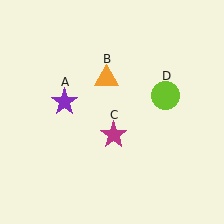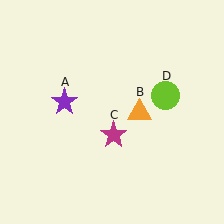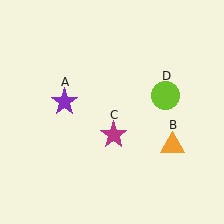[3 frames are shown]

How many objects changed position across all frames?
1 object changed position: orange triangle (object B).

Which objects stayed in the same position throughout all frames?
Purple star (object A) and magenta star (object C) and lime circle (object D) remained stationary.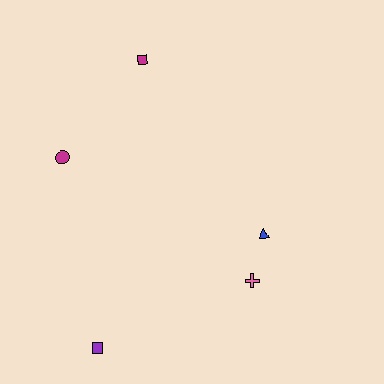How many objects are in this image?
There are 5 objects.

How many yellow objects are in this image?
There are no yellow objects.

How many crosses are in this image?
There is 1 cross.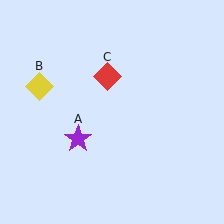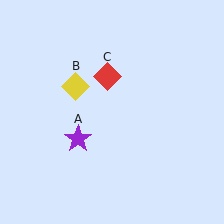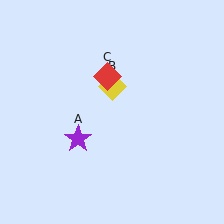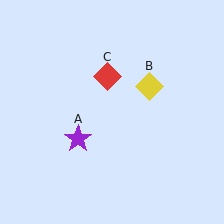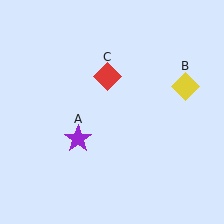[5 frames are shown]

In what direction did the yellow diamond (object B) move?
The yellow diamond (object B) moved right.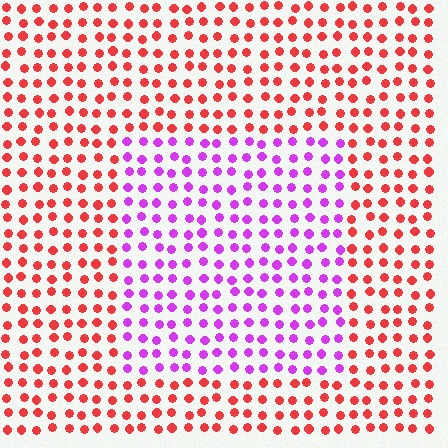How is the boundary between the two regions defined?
The boundary is defined purely by a slight shift in hue (about 66 degrees). Spacing, size, and orientation are identical on both sides.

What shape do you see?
I see a rectangle.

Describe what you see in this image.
The image is filled with small red elements in a uniform arrangement. A rectangle-shaped region is visible where the elements are tinted to a slightly different hue, forming a subtle color boundary.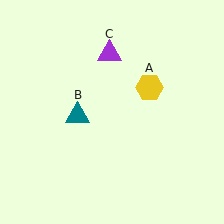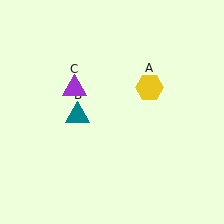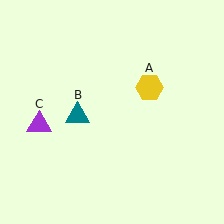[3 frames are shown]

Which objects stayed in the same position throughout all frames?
Yellow hexagon (object A) and teal triangle (object B) remained stationary.